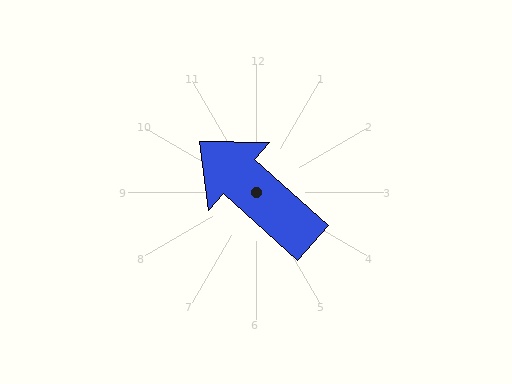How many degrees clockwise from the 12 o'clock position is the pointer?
Approximately 312 degrees.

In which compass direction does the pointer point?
Northwest.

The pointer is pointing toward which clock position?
Roughly 10 o'clock.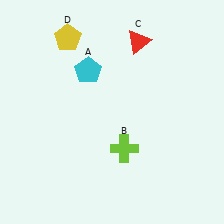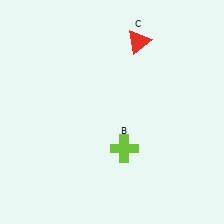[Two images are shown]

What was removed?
The cyan pentagon (A), the yellow pentagon (D) were removed in Image 2.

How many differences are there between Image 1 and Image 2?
There are 2 differences between the two images.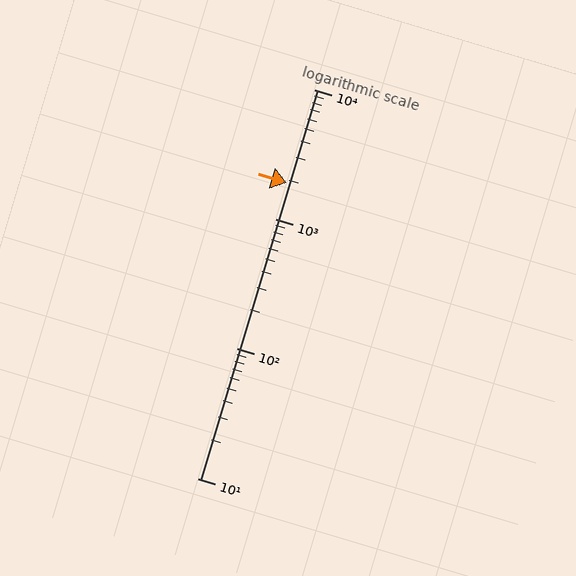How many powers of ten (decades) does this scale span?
The scale spans 3 decades, from 10 to 10000.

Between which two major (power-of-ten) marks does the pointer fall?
The pointer is between 1000 and 10000.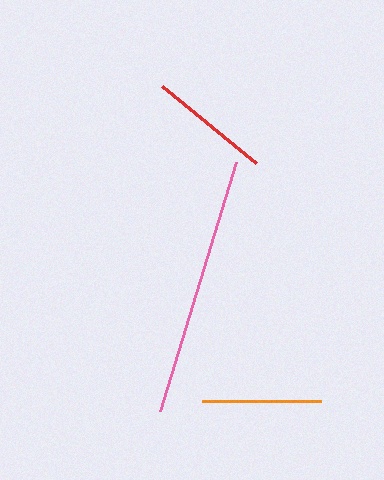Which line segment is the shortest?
The orange line is the shortest at approximately 119 pixels.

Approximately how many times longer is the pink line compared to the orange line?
The pink line is approximately 2.2 times the length of the orange line.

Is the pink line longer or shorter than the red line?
The pink line is longer than the red line.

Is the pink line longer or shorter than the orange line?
The pink line is longer than the orange line.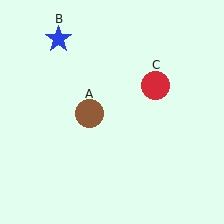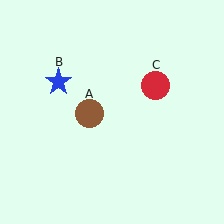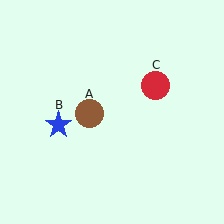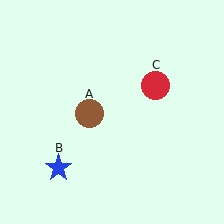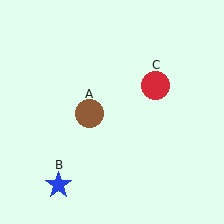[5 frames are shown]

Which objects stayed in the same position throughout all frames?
Brown circle (object A) and red circle (object C) remained stationary.